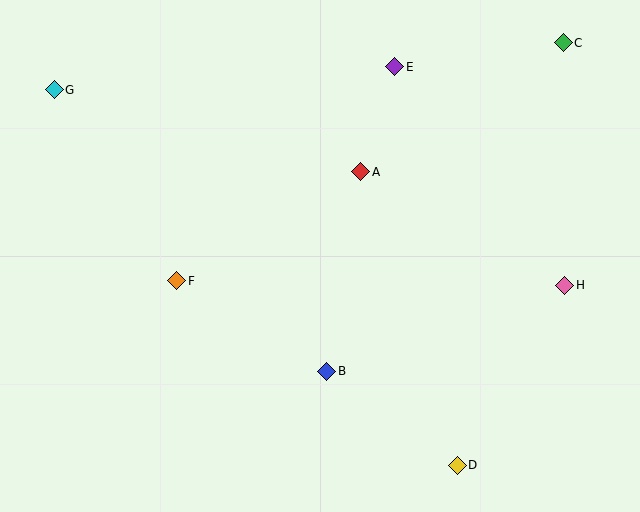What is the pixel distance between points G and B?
The distance between G and B is 392 pixels.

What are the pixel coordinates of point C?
Point C is at (563, 43).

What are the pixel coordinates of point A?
Point A is at (361, 172).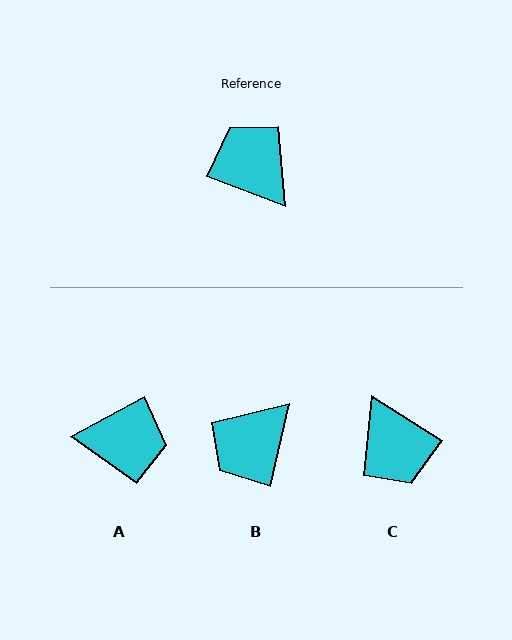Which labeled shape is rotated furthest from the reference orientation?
C, about 169 degrees away.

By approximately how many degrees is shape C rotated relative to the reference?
Approximately 169 degrees counter-clockwise.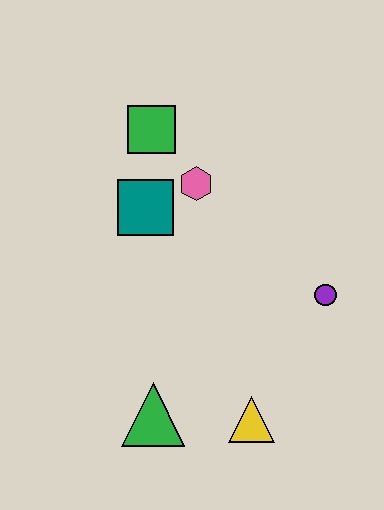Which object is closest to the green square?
The pink hexagon is closest to the green square.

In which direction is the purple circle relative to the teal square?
The purple circle is to the right of the teal square.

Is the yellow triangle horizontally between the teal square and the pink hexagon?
No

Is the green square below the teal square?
No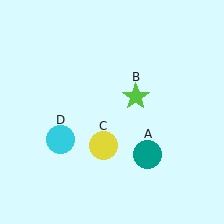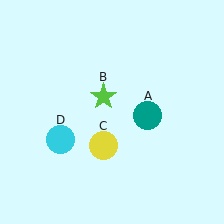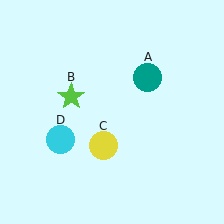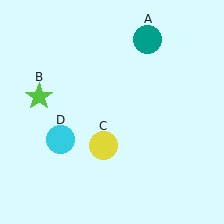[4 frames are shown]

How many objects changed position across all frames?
2 objects changed position: teal circle (object A), lime star (object B).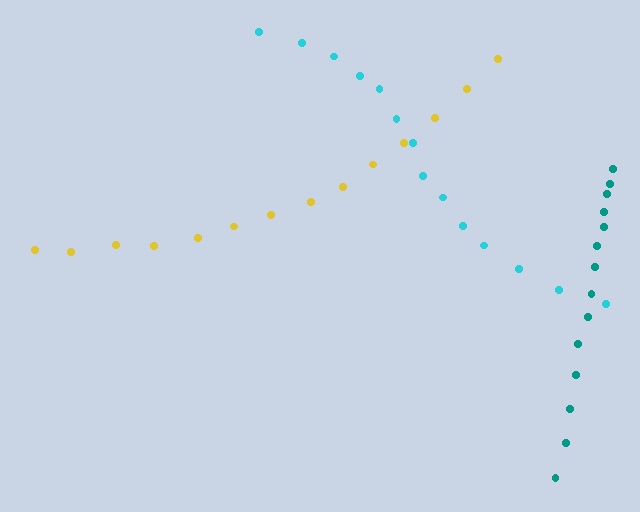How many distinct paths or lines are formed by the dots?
There are 3 distinct paths.